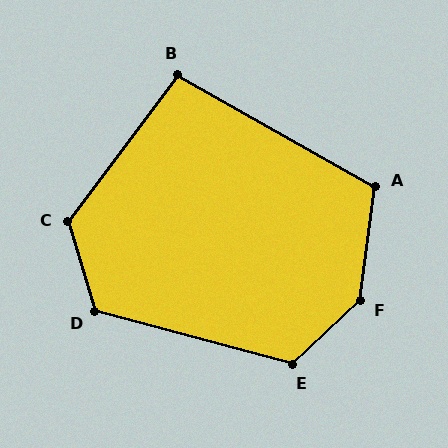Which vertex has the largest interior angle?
F, at approximately 141 degrees.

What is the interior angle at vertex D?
Approximately 122 degrees (obtuse).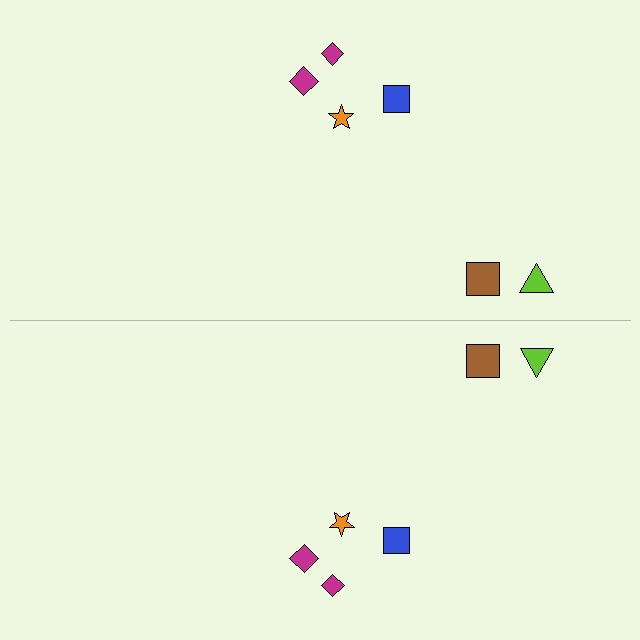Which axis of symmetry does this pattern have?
The pattern has a horizontal axis of symmetry running through the center of the image.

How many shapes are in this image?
There are 12 shapes in this image.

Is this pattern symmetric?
Yes, this pattern has bilateral (reflection) symmetry.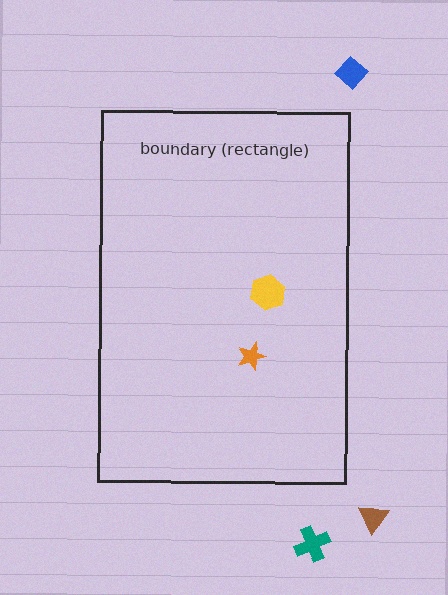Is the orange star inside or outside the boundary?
Inside.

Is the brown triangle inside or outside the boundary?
Outside.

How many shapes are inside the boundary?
2 inside, 3 outside.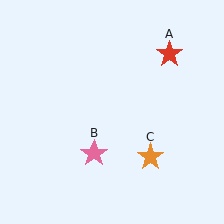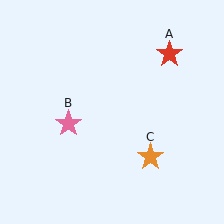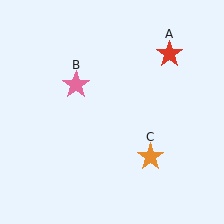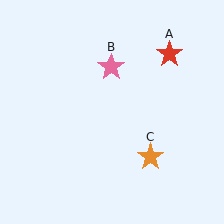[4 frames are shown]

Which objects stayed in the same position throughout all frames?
Red star (object A) and orange star (object C) remained stationary.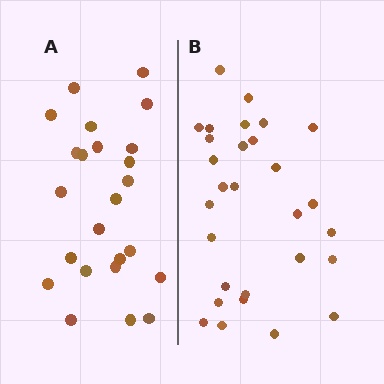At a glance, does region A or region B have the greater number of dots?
Region B (the right region) has more dots.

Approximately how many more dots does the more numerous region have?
Region B has about 5 more dots than region A.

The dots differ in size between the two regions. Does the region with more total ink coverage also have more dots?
No. Region A has more total ink coverage because its dots are larger, but region B actually contains more individual dots. Total area can be misleading — the number of items is what matters here.